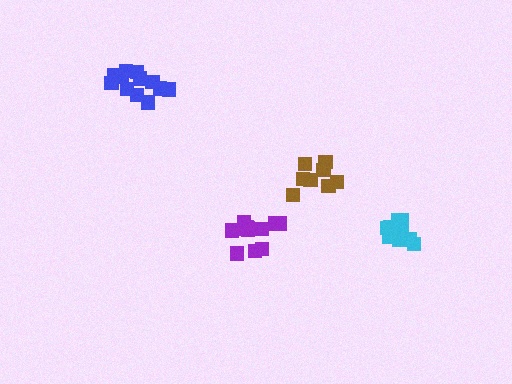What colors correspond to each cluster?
The clusters are colored: blue, purple, cyan, brown.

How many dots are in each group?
Group 1: 12 dots, Group 2: 12 dots, Group 3: 14 dots, Group 4: 8 dots (46 total).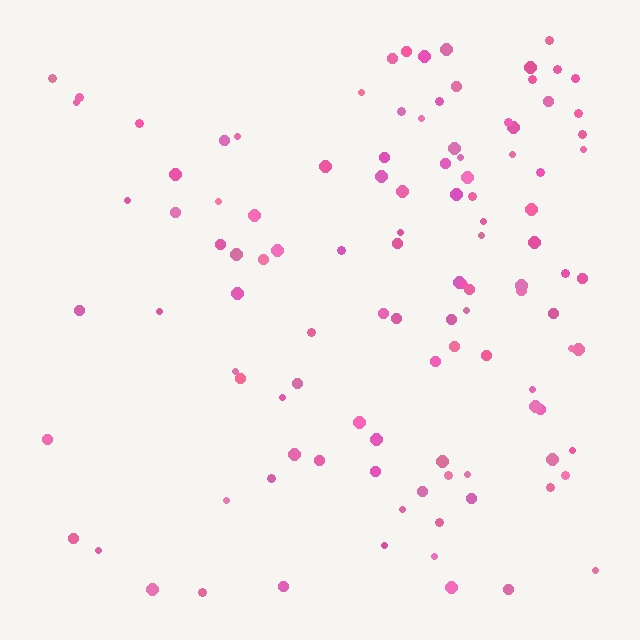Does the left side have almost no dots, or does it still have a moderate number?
Still a moderate number, just noticeably fewer than the right.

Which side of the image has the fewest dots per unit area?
The left.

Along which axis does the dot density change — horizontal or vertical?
Horizontal.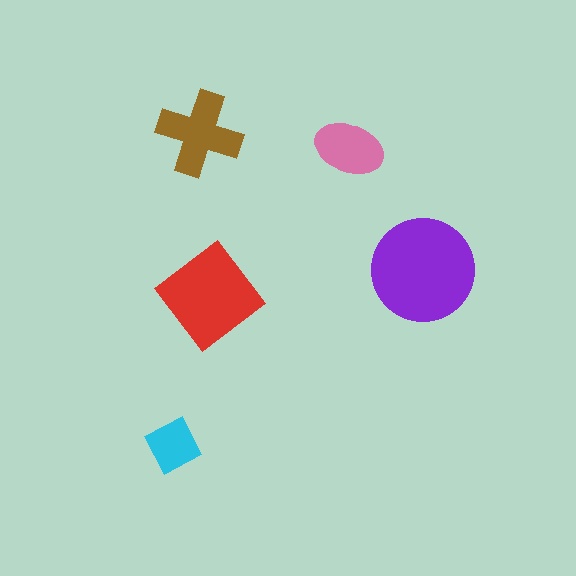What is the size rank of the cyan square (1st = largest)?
5th.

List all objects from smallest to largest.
The cyan square, the pink ellipse, the brown cross, the red diamond, the purple circle.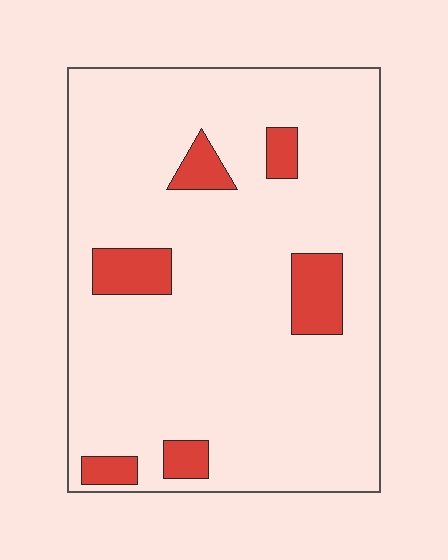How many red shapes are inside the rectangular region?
6.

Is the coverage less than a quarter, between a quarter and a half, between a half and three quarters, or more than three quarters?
Less than a quarter.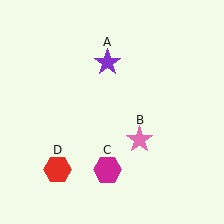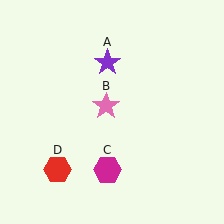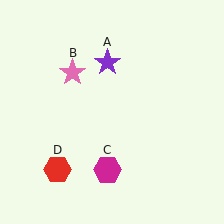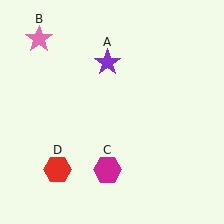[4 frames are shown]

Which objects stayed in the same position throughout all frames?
Purple star (object A) and magenta hexagon (object C) and red hexagon (object D) remained stationary.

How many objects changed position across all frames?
1 object changed position: pink star (object B).